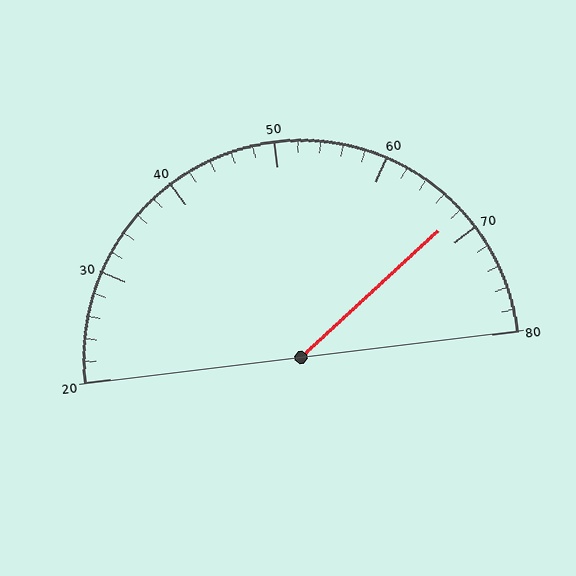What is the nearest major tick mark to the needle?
The nearest major tick mark is 70.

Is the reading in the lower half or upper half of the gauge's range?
The reading is in the upper half of the range (20 to 80).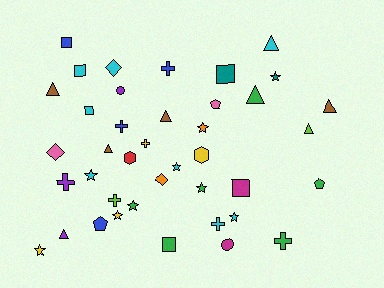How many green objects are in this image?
There are 6 green objects.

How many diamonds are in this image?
There are 3 diamonds.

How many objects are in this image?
There are 40 objects.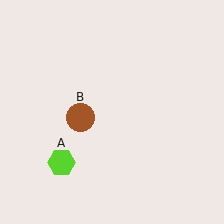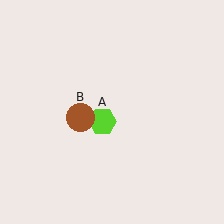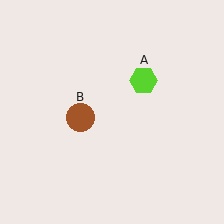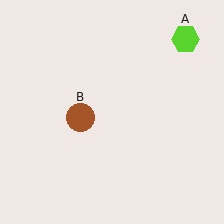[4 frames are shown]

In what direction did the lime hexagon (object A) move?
The lime hexagon (object A) moved up and to the right.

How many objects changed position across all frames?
1 object changed position: lime hexagon (object A).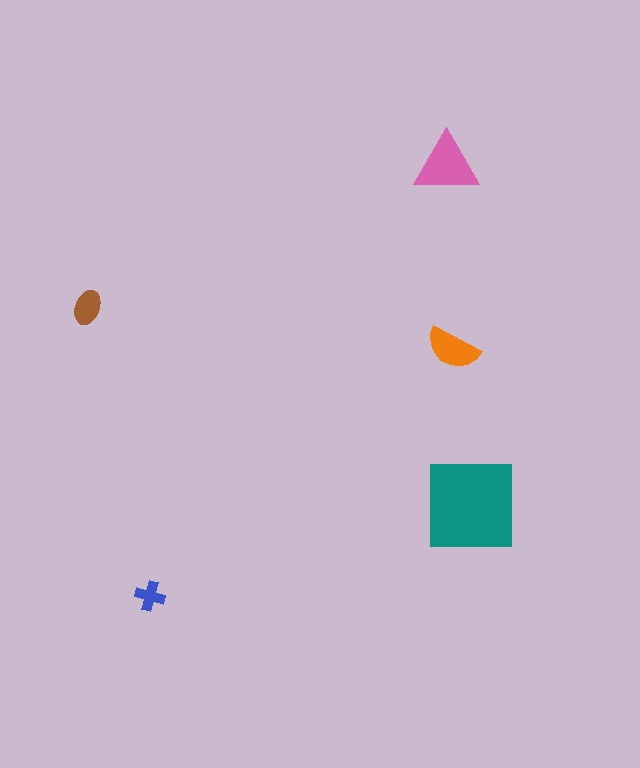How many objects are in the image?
There are 5 objects in the image.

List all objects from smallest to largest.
The blue cross, the brown ellipse, the orange semicircle, the pink triangle, the teal square.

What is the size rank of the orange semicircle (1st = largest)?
3rd.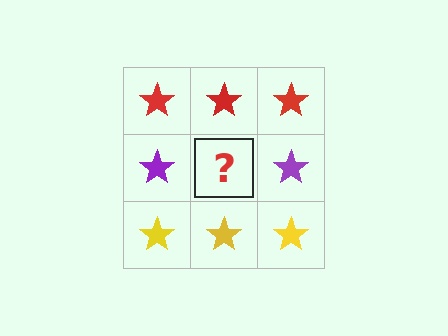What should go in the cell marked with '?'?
The missing cell should contain a purple star.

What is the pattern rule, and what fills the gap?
The rule is that each row has a consistent color. The gap should be filled with a purple star.